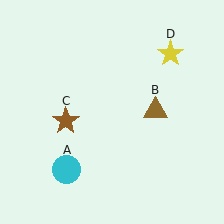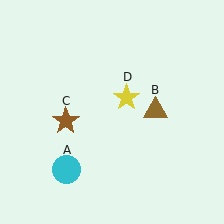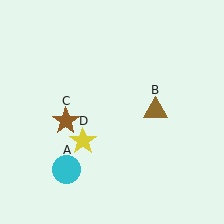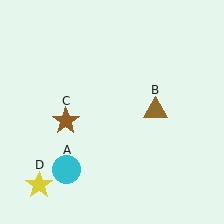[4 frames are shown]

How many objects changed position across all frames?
1 object changed position: yellow star (object D).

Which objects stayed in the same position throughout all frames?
Cyan circle (object A) and brown triangle (object B) and brown star (object C) remained stationary.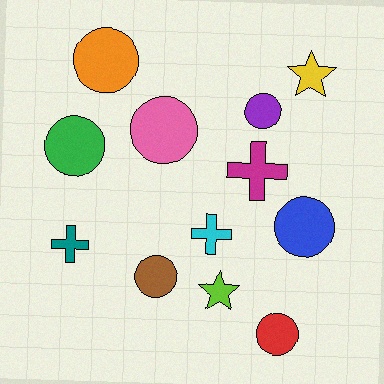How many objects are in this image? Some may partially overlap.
There are 12 objects.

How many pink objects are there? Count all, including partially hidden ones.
There is 1 pink object.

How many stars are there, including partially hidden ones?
There are 2 stars.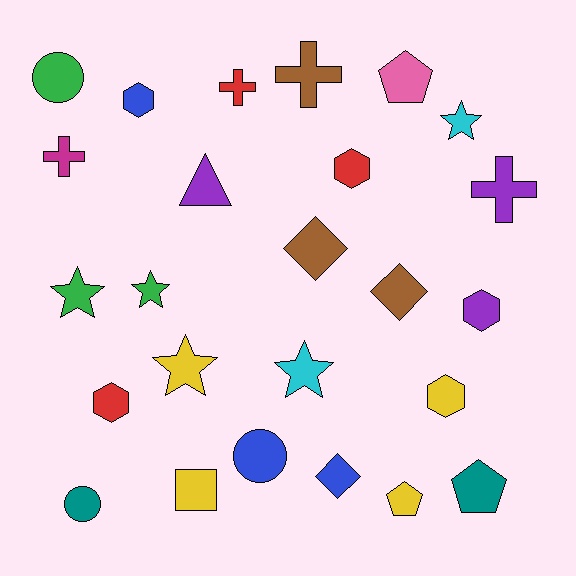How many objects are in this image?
There are 25 objects.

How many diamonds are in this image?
There are 3 diamonds.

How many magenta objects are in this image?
There is 1 magenta object.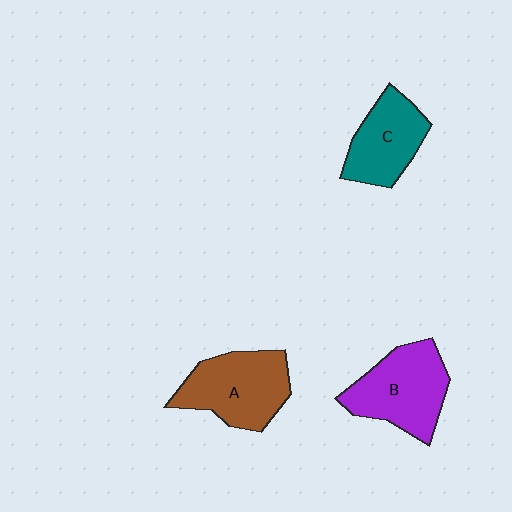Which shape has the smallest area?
Shape C (teal).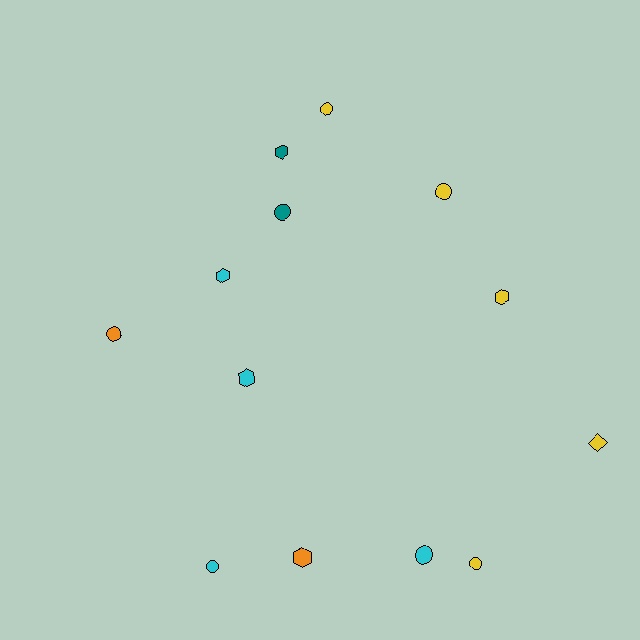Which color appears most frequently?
Yellow, with 5 objects.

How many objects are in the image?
There are 13 objects.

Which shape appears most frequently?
Circle, with 7 objects.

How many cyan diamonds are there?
There are no cyan diamonds.